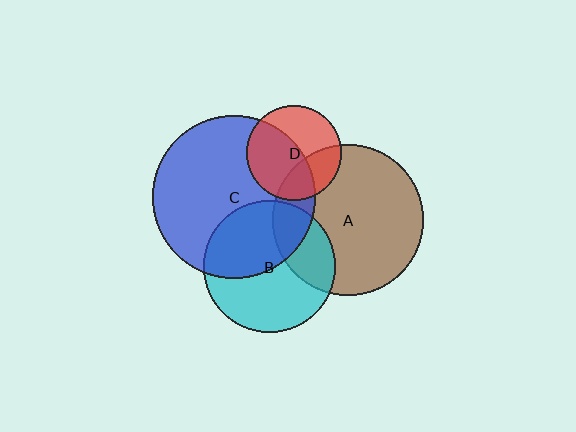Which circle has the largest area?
Circle C (blue).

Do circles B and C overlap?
Yes.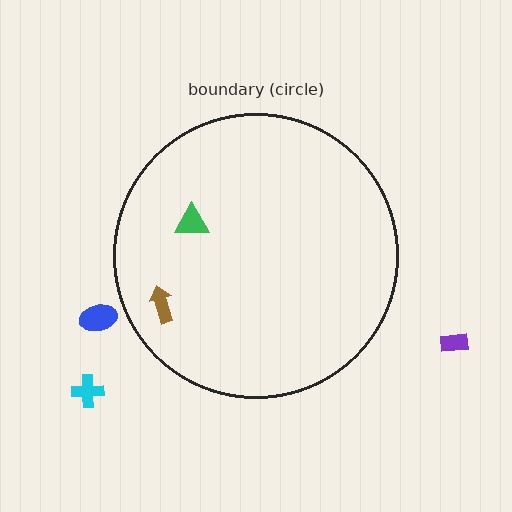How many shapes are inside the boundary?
2 inside, 3 outside.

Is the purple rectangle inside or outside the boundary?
Outside.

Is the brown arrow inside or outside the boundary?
Inside.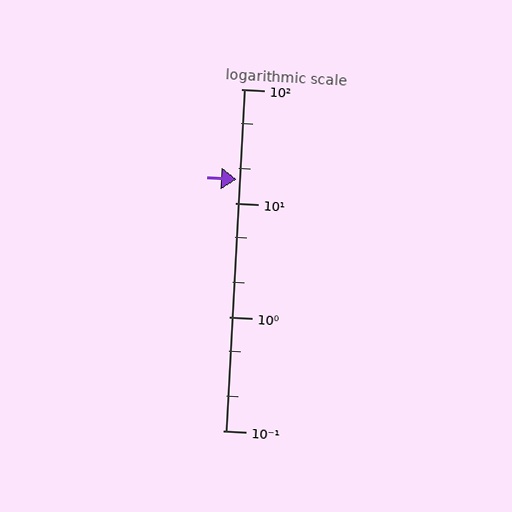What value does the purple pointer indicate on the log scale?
The pointer indicates approximately 16.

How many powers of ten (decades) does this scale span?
The scale spans 3 decades, from 0.1 to 100.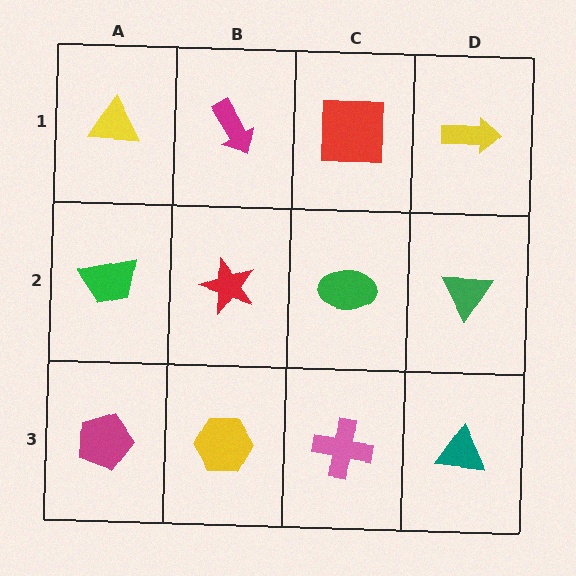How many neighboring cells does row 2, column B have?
4.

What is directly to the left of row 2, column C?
A red star.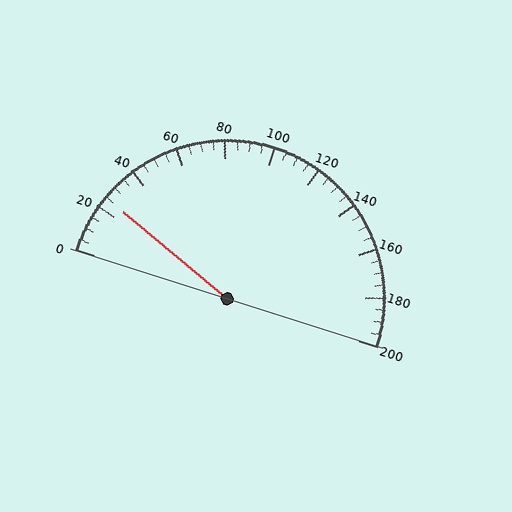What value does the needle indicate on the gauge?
The needle indicates approximately 25.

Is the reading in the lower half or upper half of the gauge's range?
The reading is in the lower half of the range (0 to 200).